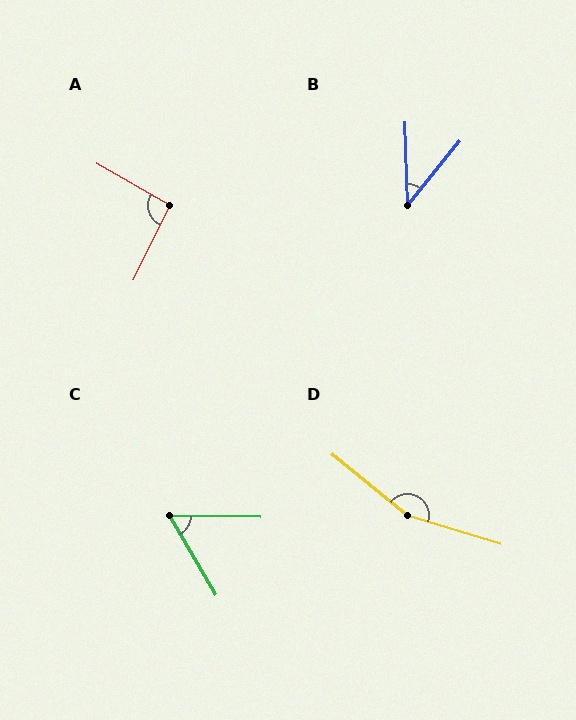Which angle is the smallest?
B, at approximately 41 degrees.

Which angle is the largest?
D, at approximately 157 degrees.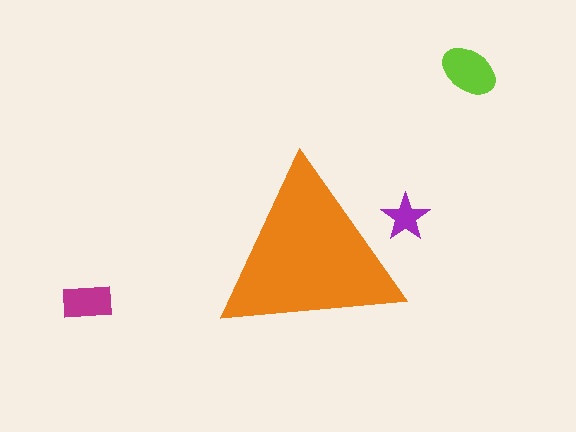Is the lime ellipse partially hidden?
No, the lime ellipse is fully visible.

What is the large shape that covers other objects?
An orange triangle.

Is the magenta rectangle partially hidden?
No, the magenta rectangle is fully visible.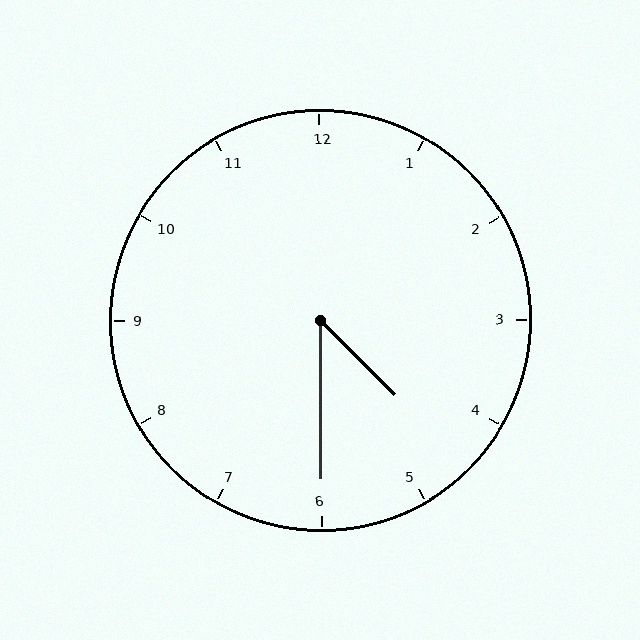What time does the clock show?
4:30.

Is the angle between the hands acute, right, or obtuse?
It is acute.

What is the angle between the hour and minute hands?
Approximately 45 degrees.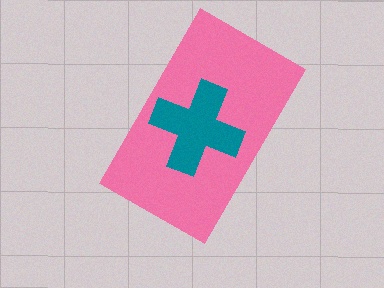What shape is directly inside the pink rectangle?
The teal cross.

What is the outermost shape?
The pink rectangle.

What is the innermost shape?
The teal cross.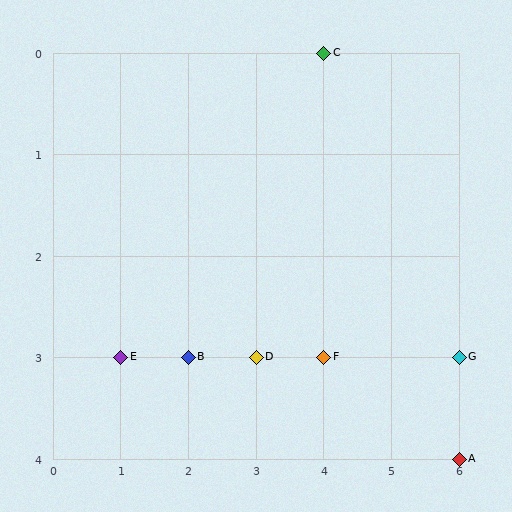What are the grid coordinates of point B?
Point B is at grid coordinates (2, 3).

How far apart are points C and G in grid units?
Points C and G are 2 columns and 3 rows apart (about 3.6 grid units diagonally).